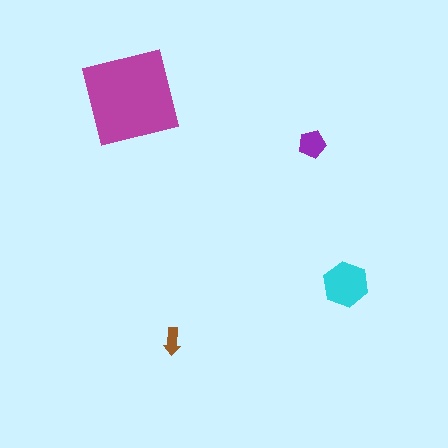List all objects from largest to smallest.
The magenta square, the cyan hexagon, the purple pentagon, the brown arrow.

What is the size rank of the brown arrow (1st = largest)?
4th.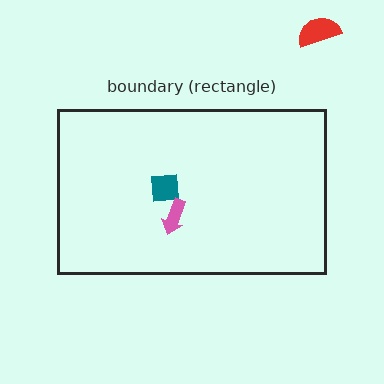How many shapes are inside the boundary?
2 inside, 1 outside.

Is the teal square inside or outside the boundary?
Inside.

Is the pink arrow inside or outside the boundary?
Inside.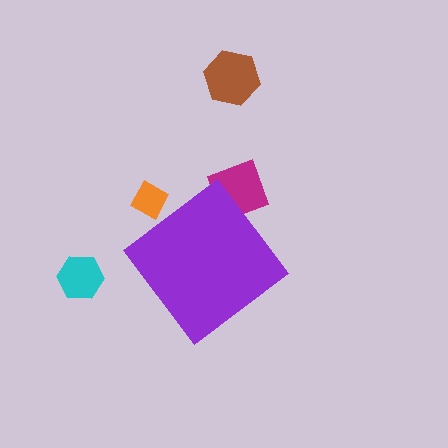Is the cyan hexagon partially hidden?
No, the cyan hexagon is fully visible.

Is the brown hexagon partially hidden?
No, the brown hexagon is fully visible.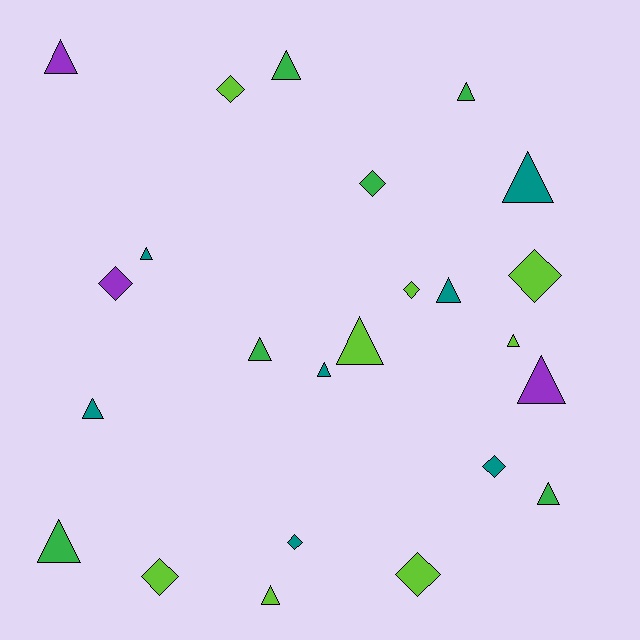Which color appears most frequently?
Lime, with 8 objects.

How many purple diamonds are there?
There is 1 purple diamond.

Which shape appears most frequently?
Triangle, with 15 objects.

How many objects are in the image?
There are 24 objects.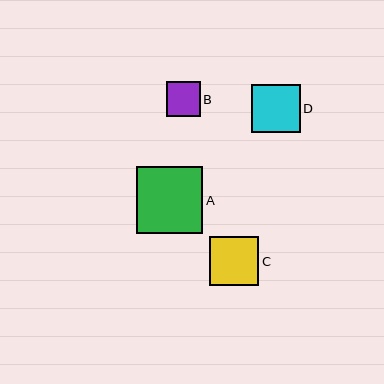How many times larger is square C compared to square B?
Square C is approximately 1.4 times the size of square B.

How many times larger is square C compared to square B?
Square C is approximately 1.4 times the size of square B.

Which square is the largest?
Square A is the largest with a size of approximately 67 pixels.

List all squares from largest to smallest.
From largest to smallest: A, C, D, B.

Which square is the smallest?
Square B is the smallest with a size of approximately 34 pixels.